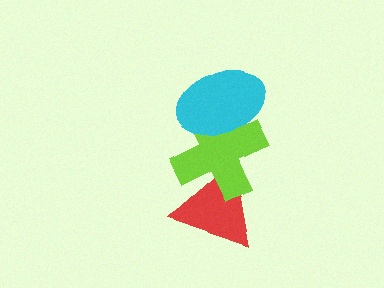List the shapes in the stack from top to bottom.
From top to bottom: the cyan ellipse, the lime cross, the red triangle.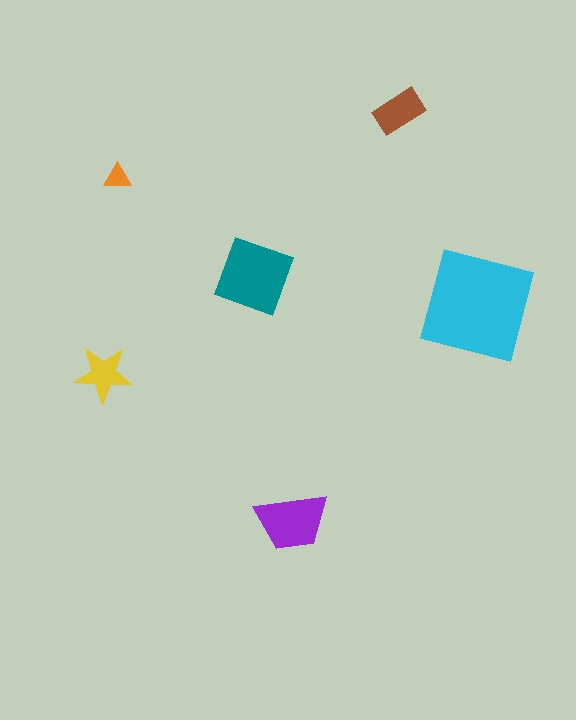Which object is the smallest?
The orange triangle.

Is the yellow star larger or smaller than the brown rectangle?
Smaller.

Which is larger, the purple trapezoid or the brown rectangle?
The purple trapezoid.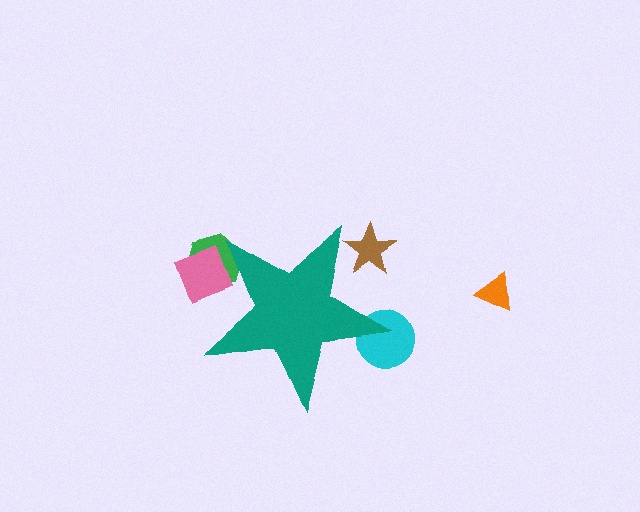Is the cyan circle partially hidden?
Yes, the cyan circle is partially hidden behind the teal star.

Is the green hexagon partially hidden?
Yes, the green hexagon is partially hidden behind the teal star.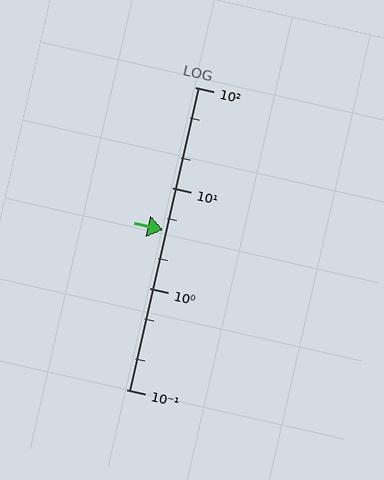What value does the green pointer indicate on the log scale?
The pointer indicates approximately 3.8.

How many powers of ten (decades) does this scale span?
The scale spans 3 decades, from 0.1 to 100.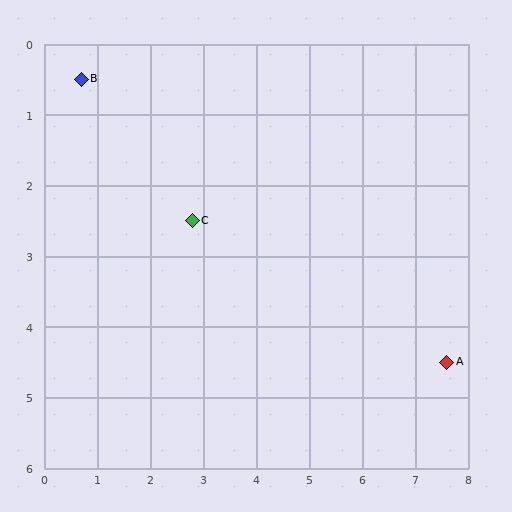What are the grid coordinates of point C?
Point C is at approximately (2.8, 2.5).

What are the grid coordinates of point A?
Point A is at approximately (7.6, 4.5).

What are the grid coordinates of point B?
Point B is at approximately (0.7, 0.5).